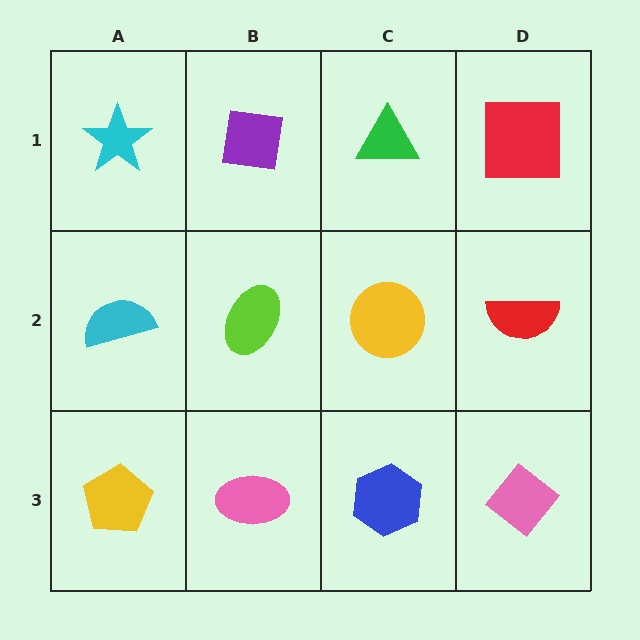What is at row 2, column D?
A red semicircle.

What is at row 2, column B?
A lime ellipse.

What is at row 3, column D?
A pink diamond.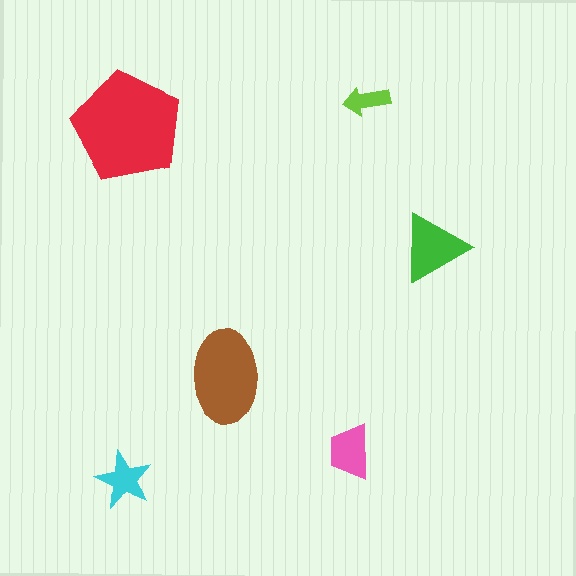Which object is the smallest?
The lime arrow.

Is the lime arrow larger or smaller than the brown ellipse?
Smaller.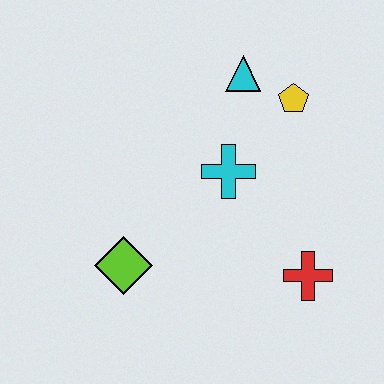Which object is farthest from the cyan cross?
The lime diamond is farthest from the cyan cross.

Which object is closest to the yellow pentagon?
The cyan triangle is closest to the yellow pentagon.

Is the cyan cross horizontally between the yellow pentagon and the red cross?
No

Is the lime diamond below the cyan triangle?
Yes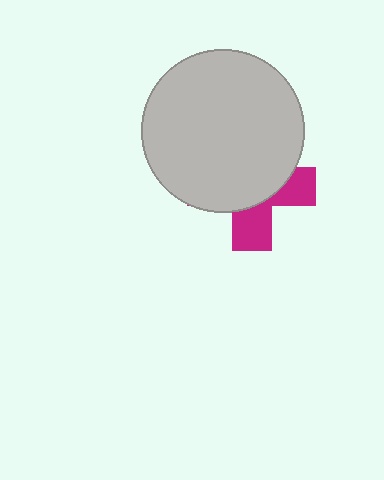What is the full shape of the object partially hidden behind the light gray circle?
The partially hidden object is a magenta cross.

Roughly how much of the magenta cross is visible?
A small part of it is visible (roughly 35%).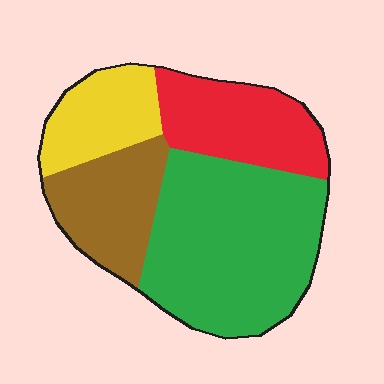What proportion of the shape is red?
Red covers 21% of the shape.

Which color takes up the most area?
Green, at roughly 45%.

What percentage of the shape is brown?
Brown takes up less than a quarter of the shape.